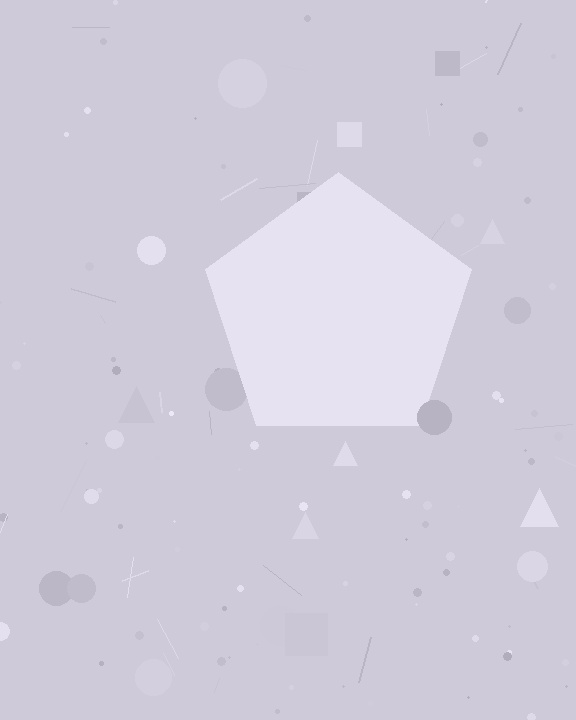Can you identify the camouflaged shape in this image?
The camouflaged shape is a pentagon.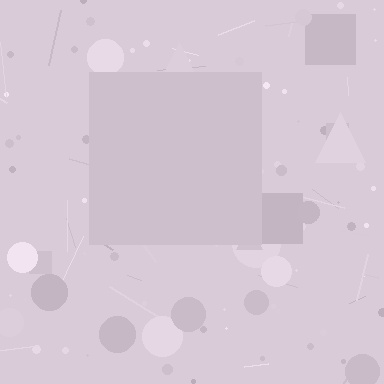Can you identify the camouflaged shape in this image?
The camouflaged shape is a square.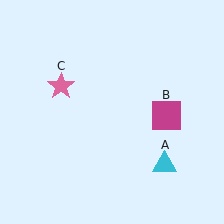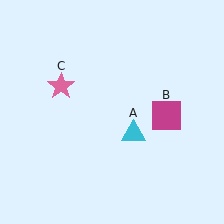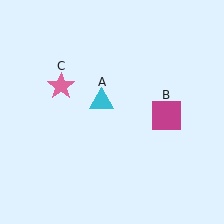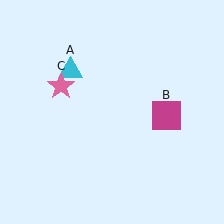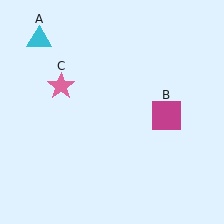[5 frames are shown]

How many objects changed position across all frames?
1 object changed position: cyan triangle (object A).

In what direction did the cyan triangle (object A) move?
The cyan triangle (object A) moved up and to the left.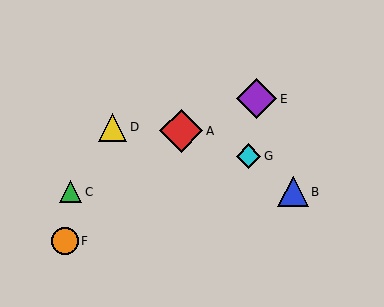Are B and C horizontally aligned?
Yes, both are at y≈192.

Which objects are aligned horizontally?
Objects B, C are aligned horizontally.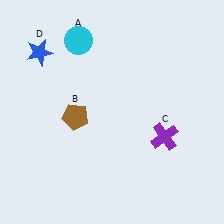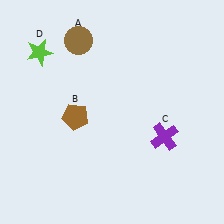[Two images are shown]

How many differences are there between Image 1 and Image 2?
There are 2 differences between the two images.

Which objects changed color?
A changed from cyan to brown. D changed from blue to lime.